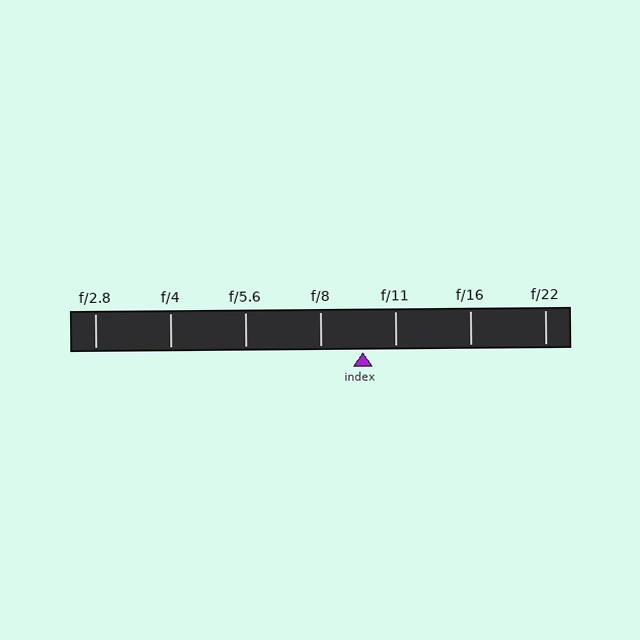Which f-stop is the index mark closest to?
The index mark is closest to f/11.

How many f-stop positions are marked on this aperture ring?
There are 7 f-stop positions marked.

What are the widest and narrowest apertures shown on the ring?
The widest aperture shown is f/2.8 and the narrowest is f/22.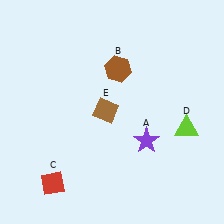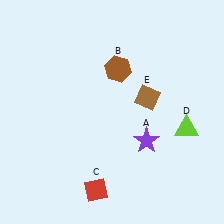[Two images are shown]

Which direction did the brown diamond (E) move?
The brown diamond (E) moved right.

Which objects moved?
The objects that moved are: the red diamond (C), the brown diamond (E).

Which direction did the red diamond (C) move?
The red diamond (C) moved right.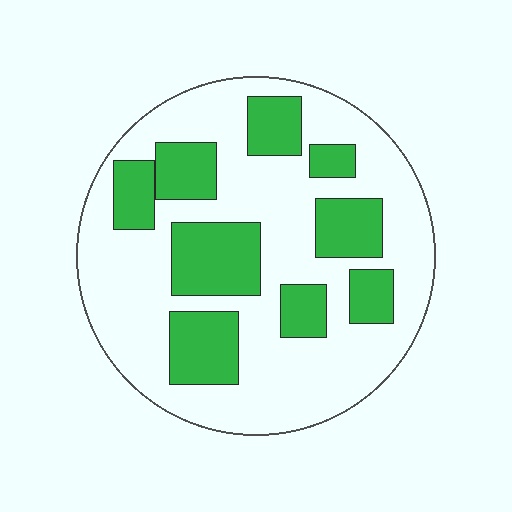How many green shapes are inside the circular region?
9.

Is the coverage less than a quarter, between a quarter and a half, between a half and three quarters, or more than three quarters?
Between a quarter and a half.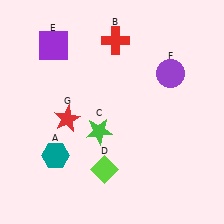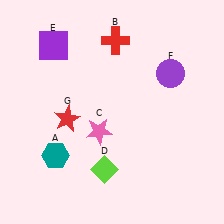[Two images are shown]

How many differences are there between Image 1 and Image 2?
There is 1 difference between the two images.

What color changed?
The star (C) changed from green in Image 1 to pink in Image 2.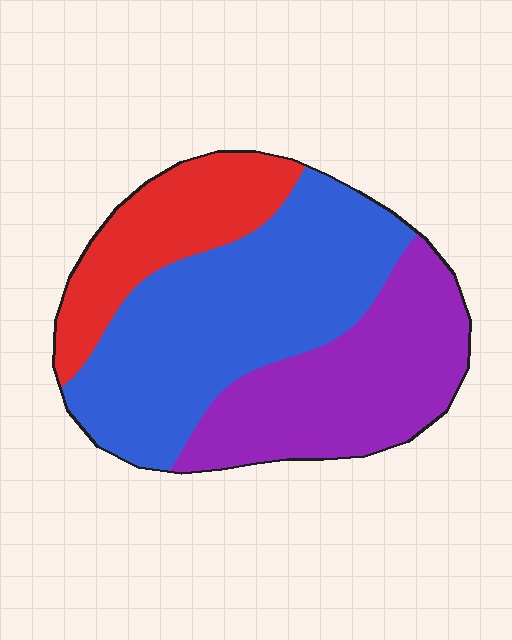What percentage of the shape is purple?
Purple covers about 35% of the shape.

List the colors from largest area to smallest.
From largest to smallest: blue, purple, red.